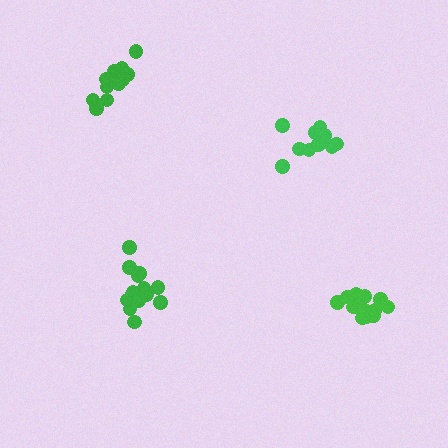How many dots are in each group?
Group 1: 10 dots, Group 2: 15 dots, Group 3: 15 dots, Group 4: 14 dots (54 total).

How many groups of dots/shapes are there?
There are 4 groups.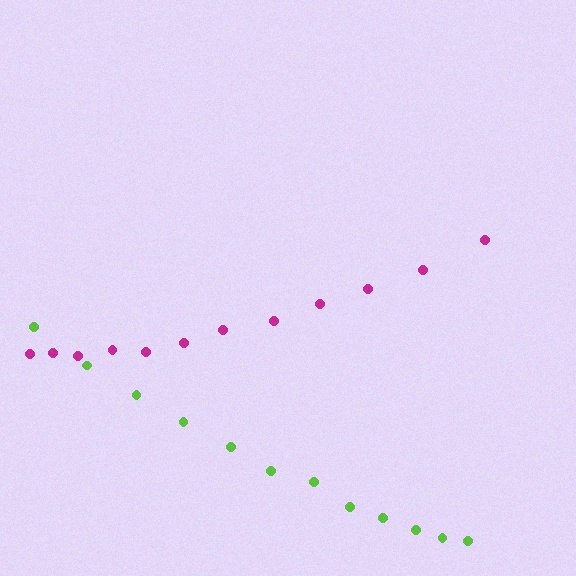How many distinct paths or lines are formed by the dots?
There are 2 distinct paths.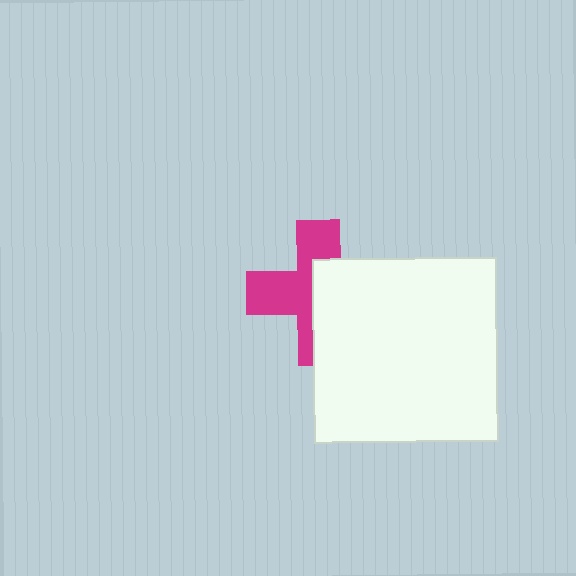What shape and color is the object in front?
The object in front is a white square.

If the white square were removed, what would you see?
You would see the complete magenta cross.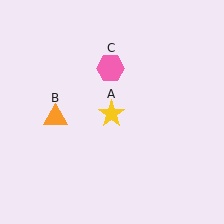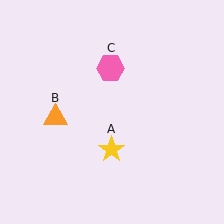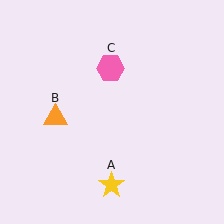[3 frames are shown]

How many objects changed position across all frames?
1 object changed position: yellow star (object A).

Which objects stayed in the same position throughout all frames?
Orange triangle (object B) and pink hexagon (object C) remained stationary.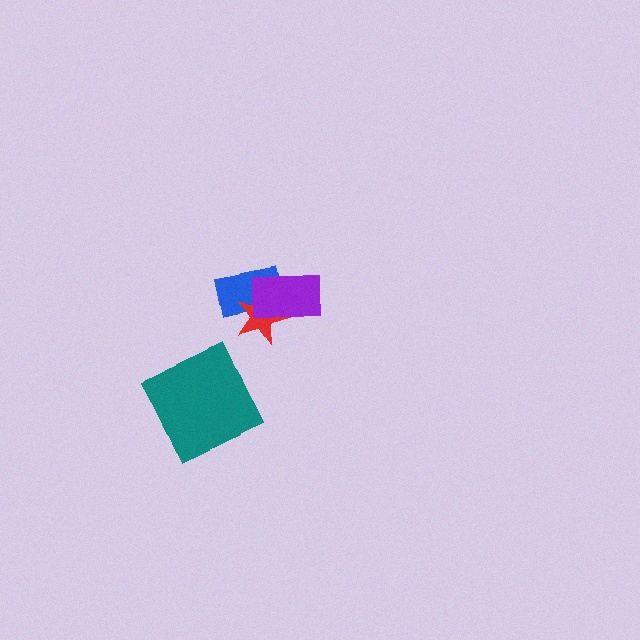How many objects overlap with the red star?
2 objects overlap with the red star.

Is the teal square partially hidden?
No, no other shape covers it.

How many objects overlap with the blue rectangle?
2 objects overlap with the blue rectangle.